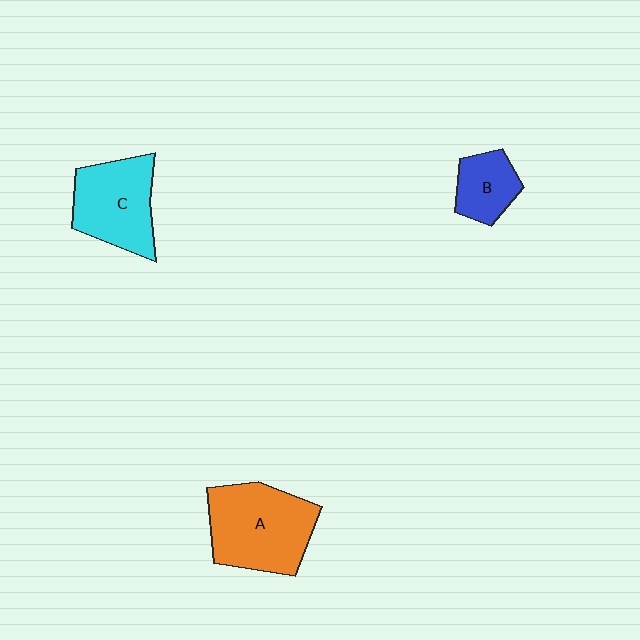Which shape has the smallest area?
Shape B (blue).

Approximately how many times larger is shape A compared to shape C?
Approximately 1.2 times.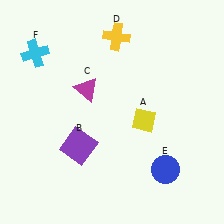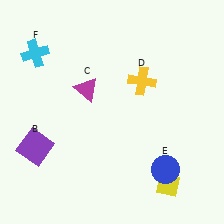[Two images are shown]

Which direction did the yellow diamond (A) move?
The yellow diamond (A) moved down.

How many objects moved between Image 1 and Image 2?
3 objects moved between the two images.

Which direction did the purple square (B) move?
The purple square (B) moved left.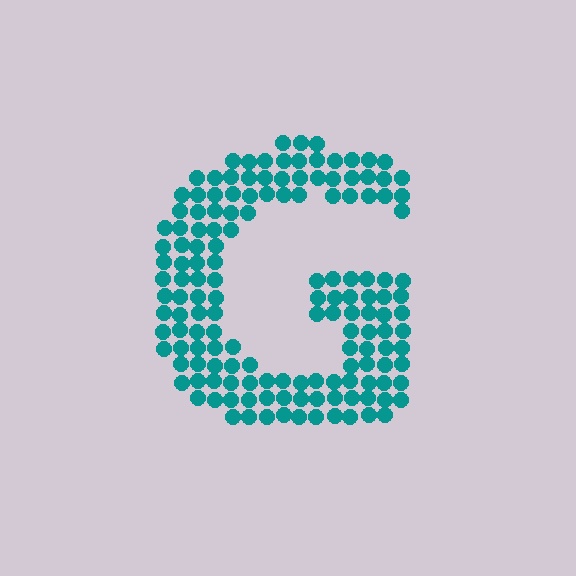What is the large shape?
The large shape is the letter G.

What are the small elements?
The small elements are circles.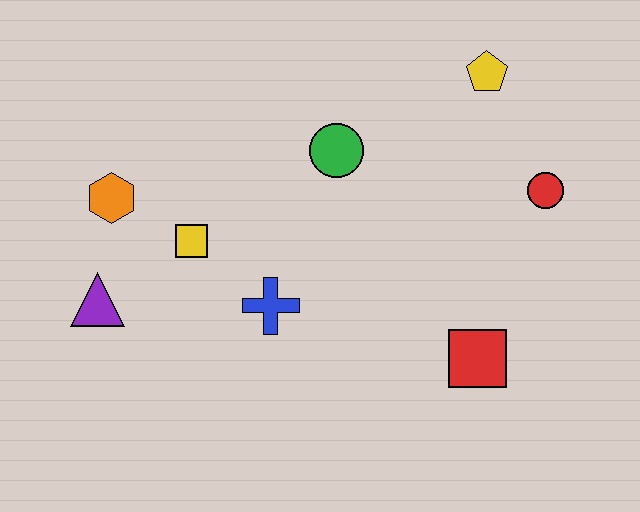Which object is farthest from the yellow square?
The red circle is farthest from the yellow square.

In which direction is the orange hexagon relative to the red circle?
The orange hexagon is to the left of the red circle.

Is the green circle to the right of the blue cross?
Yes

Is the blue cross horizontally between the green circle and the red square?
No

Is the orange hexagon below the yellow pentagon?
Yes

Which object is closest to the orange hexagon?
The yellow square is closest to the orange hexagon.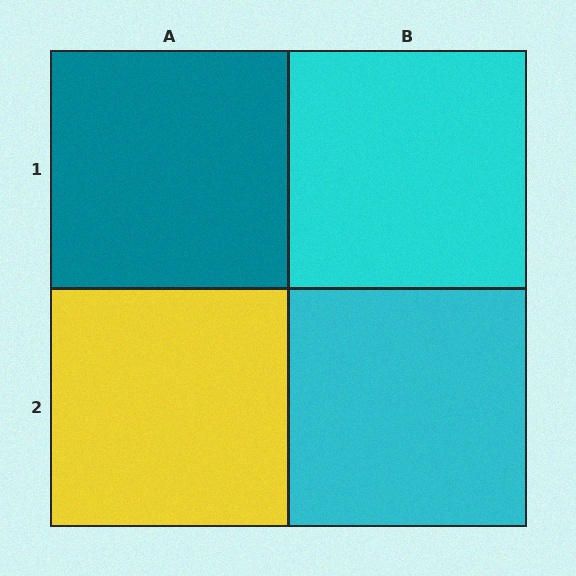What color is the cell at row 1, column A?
Teal.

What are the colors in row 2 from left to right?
Yellow, cyan.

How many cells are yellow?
1 cell is yellow.